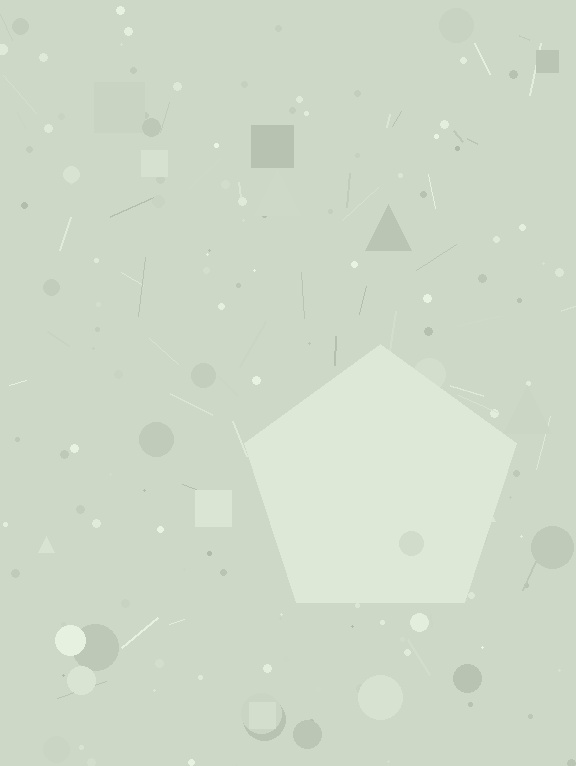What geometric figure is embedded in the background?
A pentagon is embedded in the background.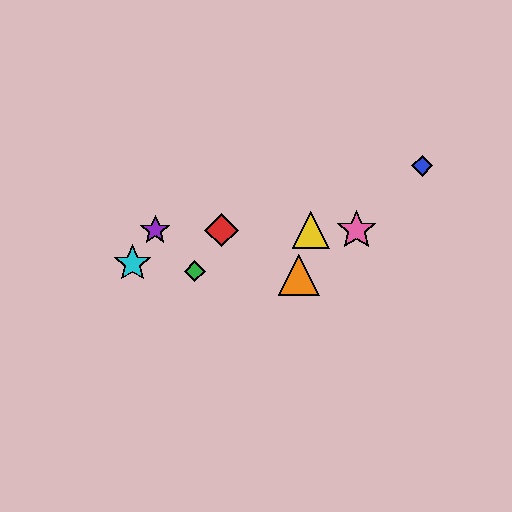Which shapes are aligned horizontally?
The red diamond, the yellow triangle, the purple star, the pink star are aligned horizontally.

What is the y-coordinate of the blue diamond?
The blue diamond is at y≈166.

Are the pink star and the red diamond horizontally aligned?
Yes, both are at y≈230.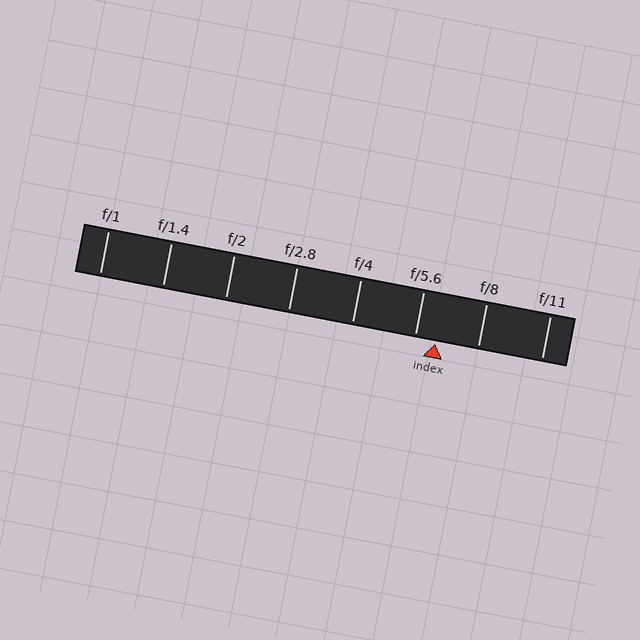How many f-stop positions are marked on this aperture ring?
There are 8 f-stop positions marked.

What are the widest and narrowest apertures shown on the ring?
The widest aperture shown is f/1 and the narrowest is f/11.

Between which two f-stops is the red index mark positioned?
The index mark is between f/5.6 and f/8.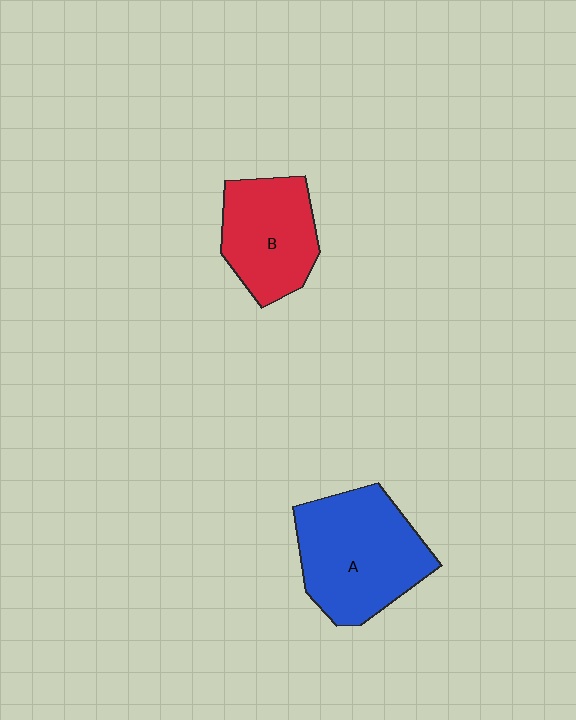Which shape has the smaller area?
Shape B (red).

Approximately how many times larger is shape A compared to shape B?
Approximately 1.4 times.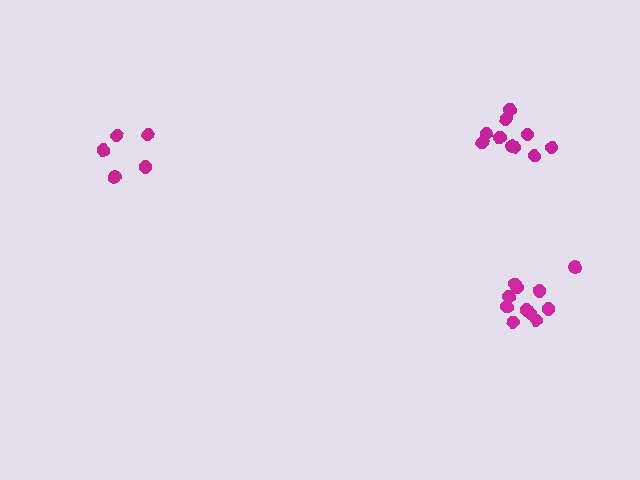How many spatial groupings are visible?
There are 3 spatial groupings.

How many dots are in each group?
Group 1: 10 dots, Group 2: 5 dots, Group 3: 11 dots (26 total).